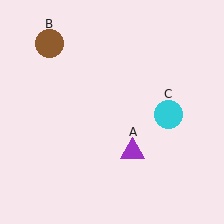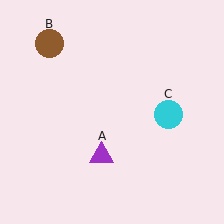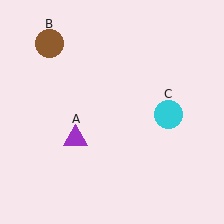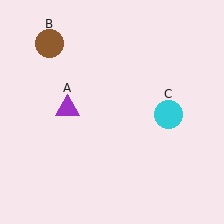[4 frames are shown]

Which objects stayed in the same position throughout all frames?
Brown circle (object B) and cyan circle (object C) remained stationary.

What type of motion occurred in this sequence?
The purple triangle (object A) rotated clockwise around the center of the scene.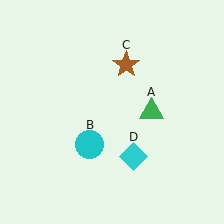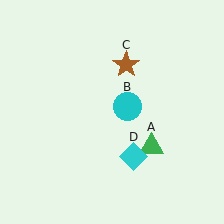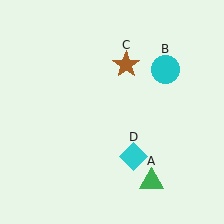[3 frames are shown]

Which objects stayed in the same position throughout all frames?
Brown star (object C) and cyan diamond (object D) remained stationary.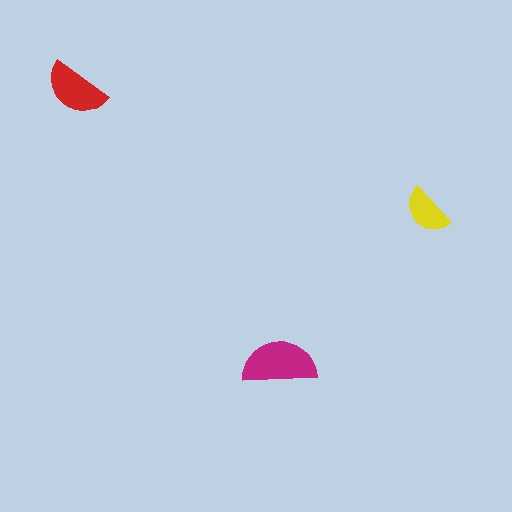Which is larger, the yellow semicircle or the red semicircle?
The red one.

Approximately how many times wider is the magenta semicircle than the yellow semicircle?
About 1.5 times wider.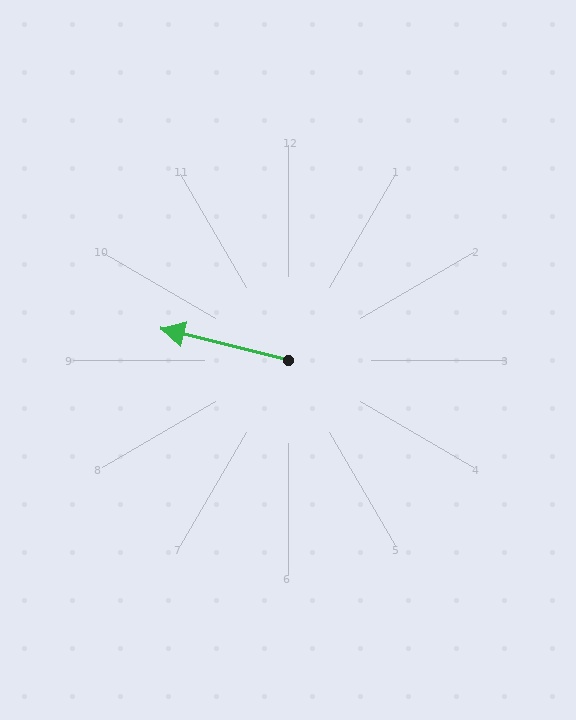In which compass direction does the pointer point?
West.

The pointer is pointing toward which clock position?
Roughly 9 o'clock.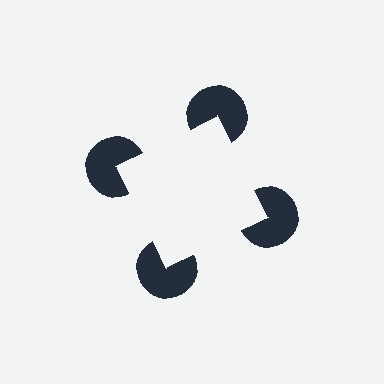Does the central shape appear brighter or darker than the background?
It typically appears slightly brighter than the background, even though no actual brightness change is drawn.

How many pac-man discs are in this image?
There are 4 — one at each vertex of the illusory square.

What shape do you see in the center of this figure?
An illusory square — its edges are inferred from the aligned wedge cuts in the pac-man discs, not physically drawn.